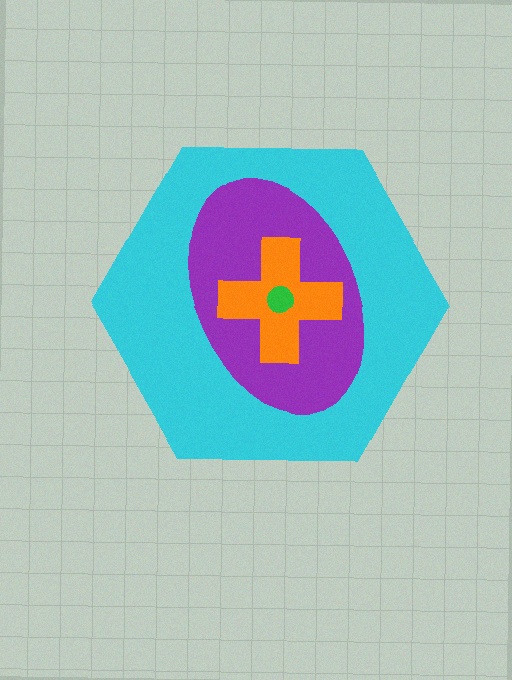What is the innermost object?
The green circle.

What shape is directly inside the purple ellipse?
The orange cross.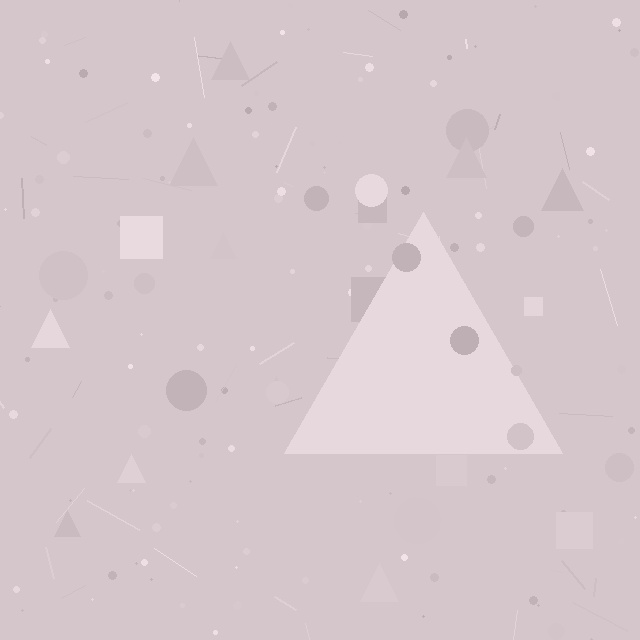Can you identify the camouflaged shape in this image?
The camouflaged shape is a triangle.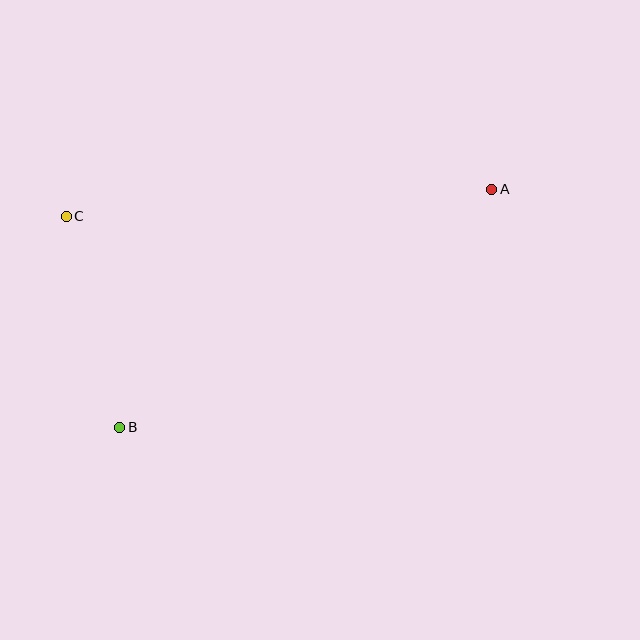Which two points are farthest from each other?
Points A and B are farthest from each other.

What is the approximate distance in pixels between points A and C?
The distance between A and C is approximately 427 pixels.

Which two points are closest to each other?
Points B and C are closest to each other.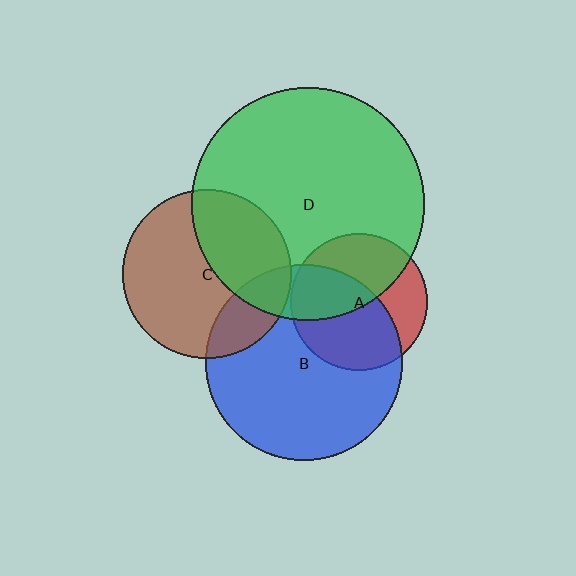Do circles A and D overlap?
Yes.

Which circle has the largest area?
Circle D (green).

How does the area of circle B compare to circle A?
Approximately 2.1 times.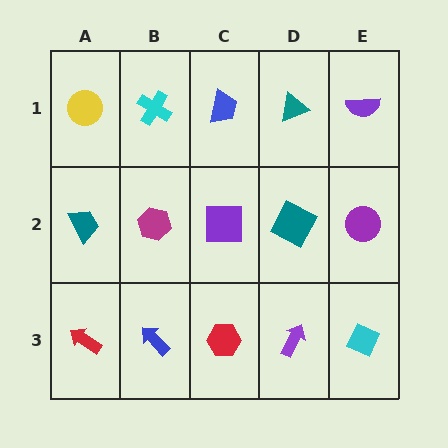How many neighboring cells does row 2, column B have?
4.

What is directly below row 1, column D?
A teal square.